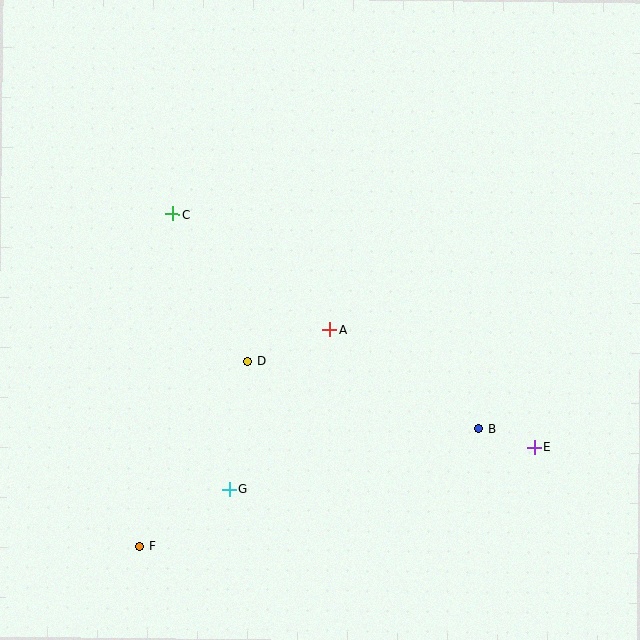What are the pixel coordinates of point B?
Point B is at (478, 428).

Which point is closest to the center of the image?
Point A at (330, 330) is closest to the center.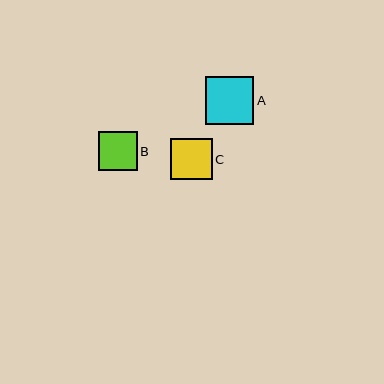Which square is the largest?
Square A is the largest with a size of approximately 48 pixels.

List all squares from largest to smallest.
From largest to smallest: A, C, B.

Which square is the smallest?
Square B is the smallest with a size of approximately 39 pixels.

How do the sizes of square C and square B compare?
Square C and square B are approximately the same size.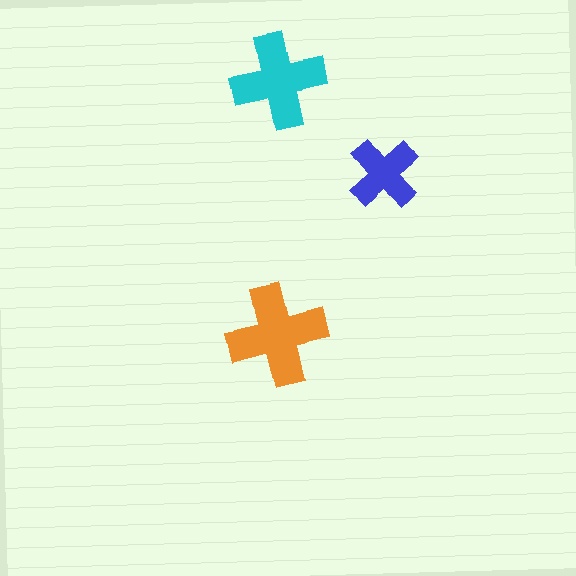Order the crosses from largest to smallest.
the orange one, the cyan one, the blue one.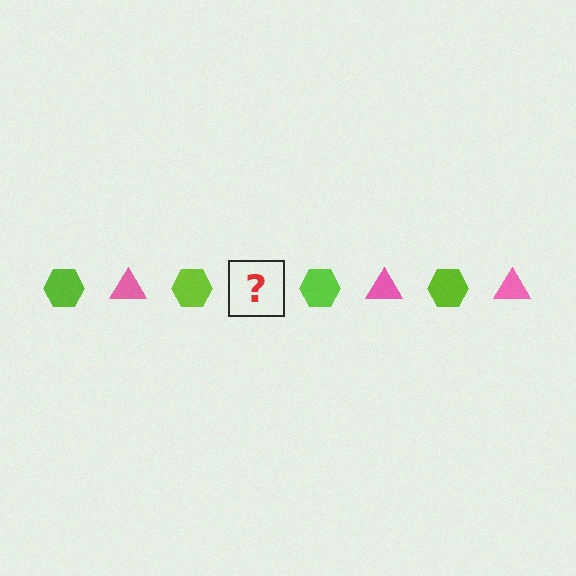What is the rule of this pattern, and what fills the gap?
The rule is that the pattern alternates between lime hexagon and pink triangle. The gap should be filled with a pink triangle.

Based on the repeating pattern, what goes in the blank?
The blank should be a pink triangle.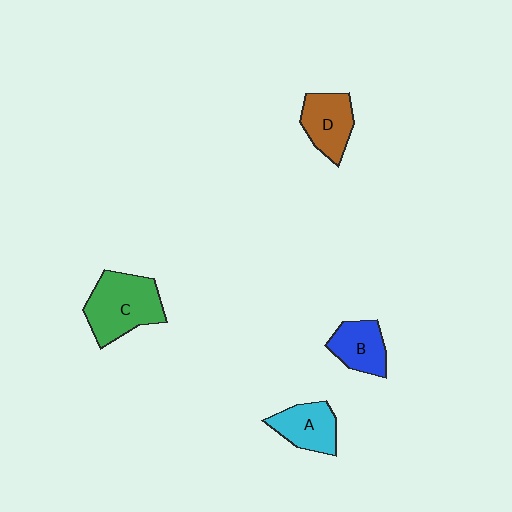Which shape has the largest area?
Shape C (green).